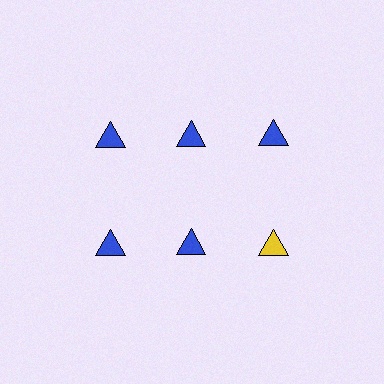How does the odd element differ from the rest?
It has a different color: yellow instead of blue.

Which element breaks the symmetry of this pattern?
The yellow triangle in the second row, center column breaks the symmetry. All other shapes are blue triangles.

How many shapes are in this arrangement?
There are 6 shapes arranged in a grid pattern.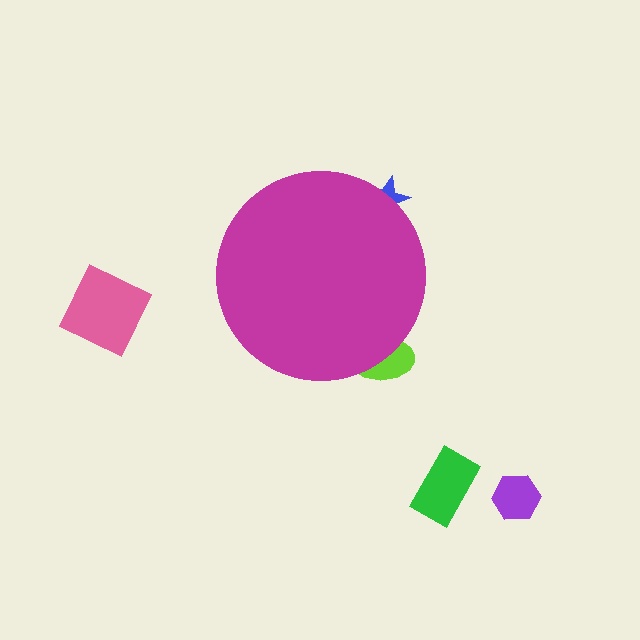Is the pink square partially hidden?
No, the pink square is fully visible.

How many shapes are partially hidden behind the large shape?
2 shapes are partially hidden.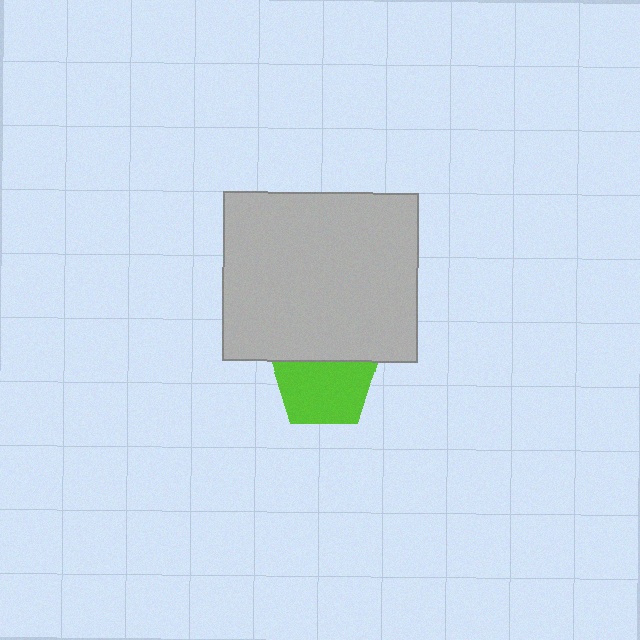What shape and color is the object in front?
The object in front is a light gray rectangle.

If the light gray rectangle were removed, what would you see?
You would see the complete lime pentagon.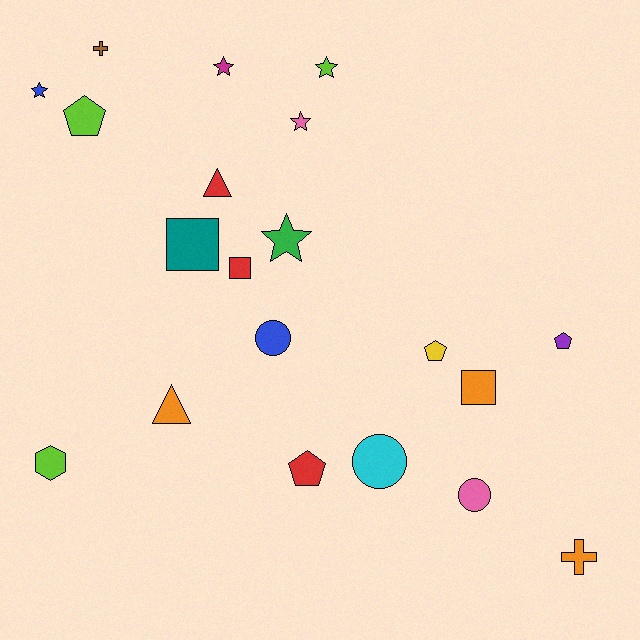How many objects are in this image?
There are 20 objects.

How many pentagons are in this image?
There are 4 pentagons.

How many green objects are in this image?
There is 1 green object.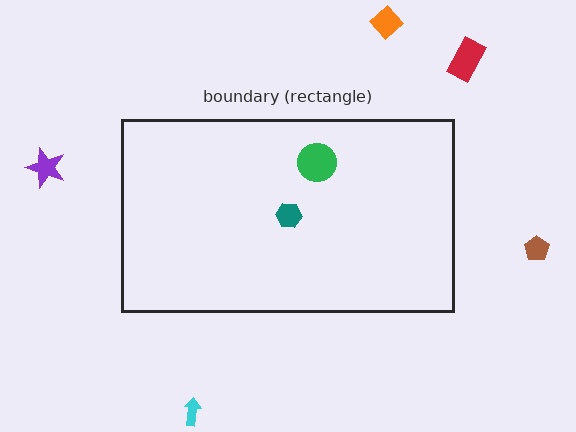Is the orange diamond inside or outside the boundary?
Outside.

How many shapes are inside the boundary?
2 inside, 5 outside.